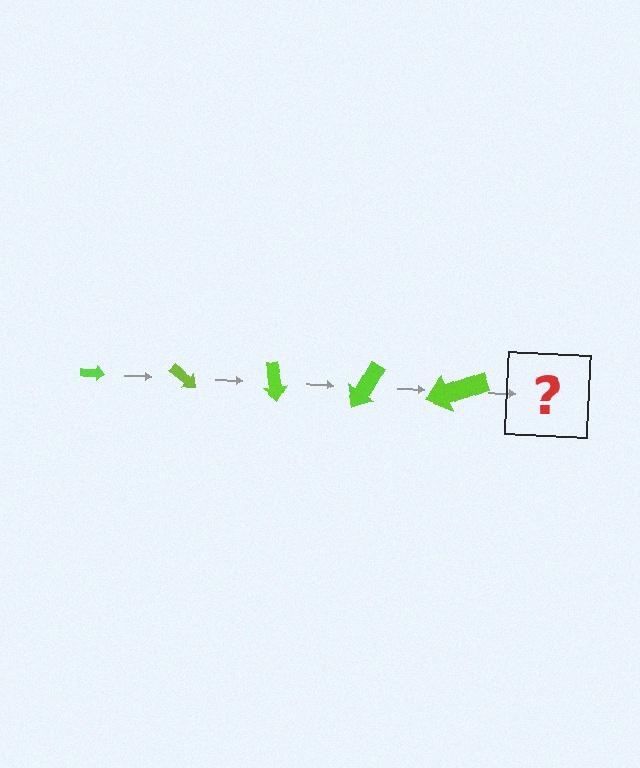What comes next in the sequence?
The next element should be an arrow, larger than the previous one and rotated 200 degrees from the start.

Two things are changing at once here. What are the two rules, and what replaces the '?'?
The two rules are that the arrow grows larger each step and it rotates 40 degrees each step. The '?' should be an arrow, larger than the previous one and rotated 200 degrees from the start.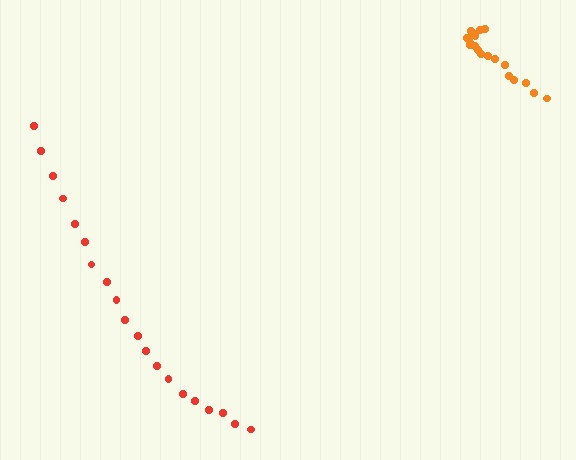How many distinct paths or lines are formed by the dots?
There are 2 distinct paths.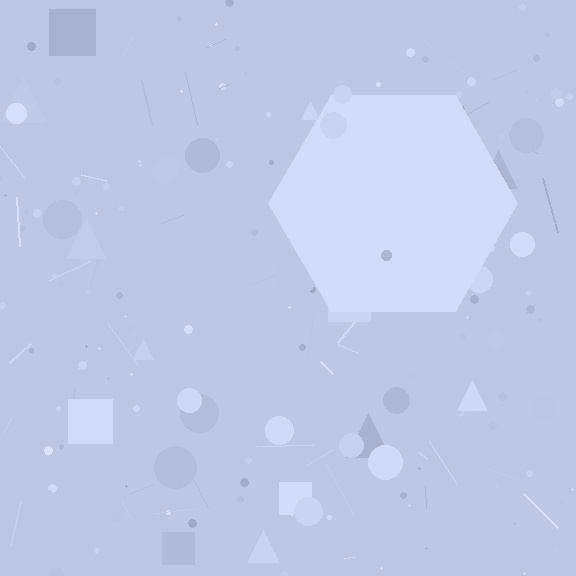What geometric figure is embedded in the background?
A hexagon is embedded in the background.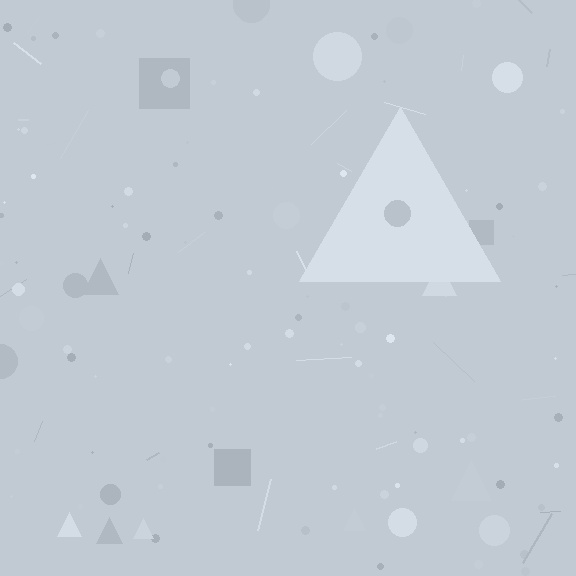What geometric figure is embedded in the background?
A triangle is embedded in the background.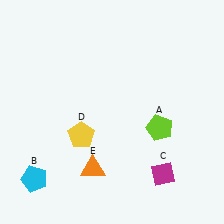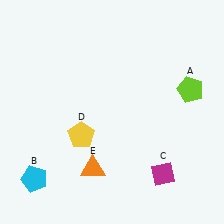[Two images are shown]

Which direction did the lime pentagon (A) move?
The lime pentagon (A) moved up.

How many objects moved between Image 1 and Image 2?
1 object moved between the two images.